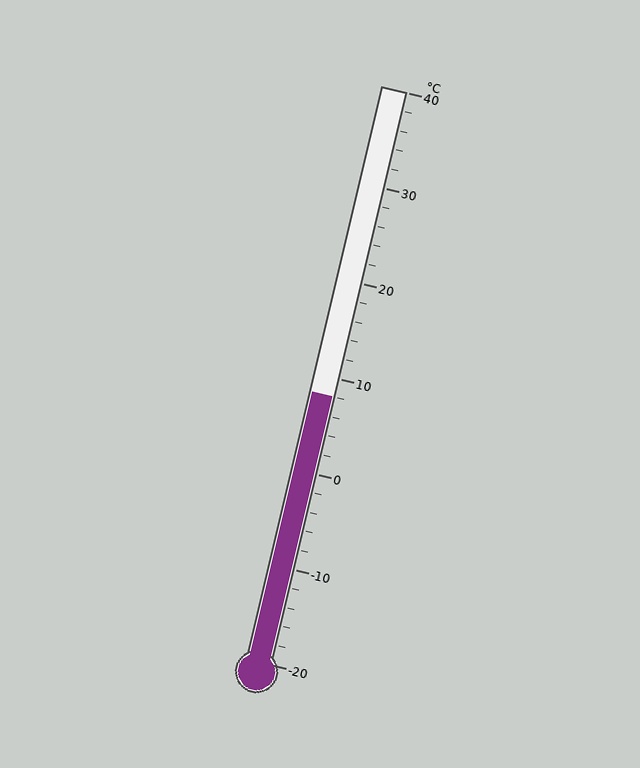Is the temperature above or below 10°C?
The temperature is below 10°C.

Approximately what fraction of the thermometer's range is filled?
The thermometer is filled to approximately 45% of its range.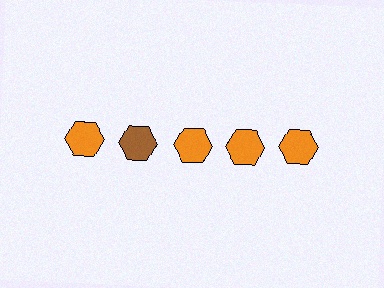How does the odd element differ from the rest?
It has a different color: brown instead of orange.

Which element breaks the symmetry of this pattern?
The brown hexagon in the top row, second from left column breaks the symmetry. All other shapes are orange hexagons.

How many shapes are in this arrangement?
There are 5 shapes arranged in a grid pattern.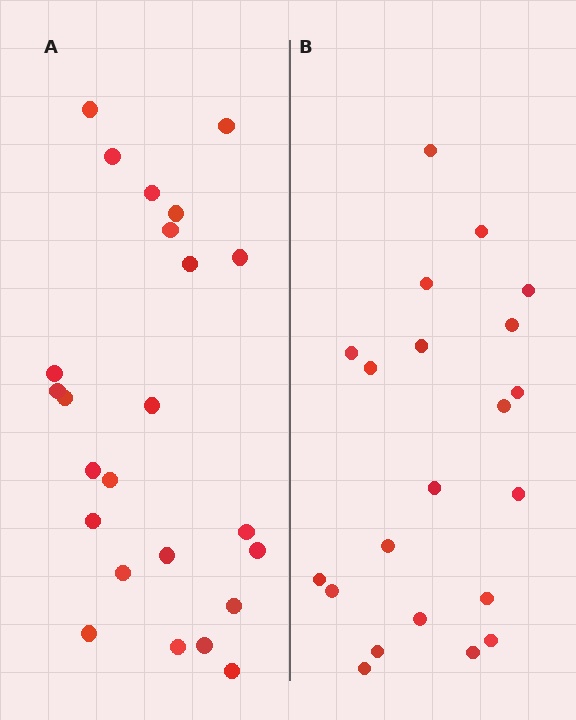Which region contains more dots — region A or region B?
Region A (the left region) has more dots.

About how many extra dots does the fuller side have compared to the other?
Region A has just a few more — roughly 2 or 3 more dots than region B.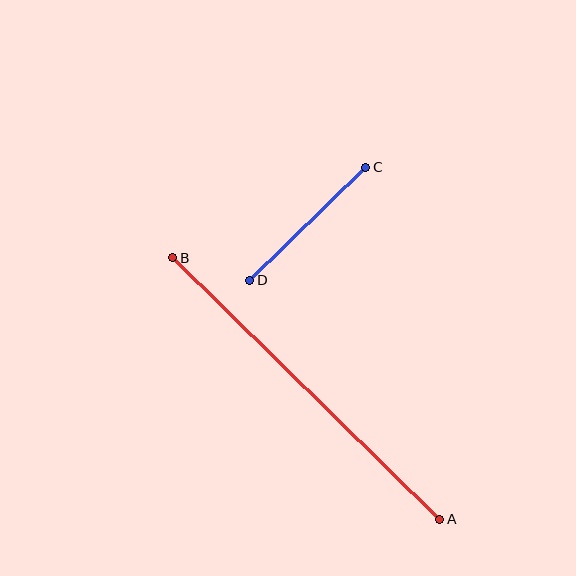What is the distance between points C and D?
The distance is approximately 161 pixels.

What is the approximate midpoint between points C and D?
The midpoint is at approximately (308, 224) pixels.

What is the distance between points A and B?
The distance is approximately 374 pixels.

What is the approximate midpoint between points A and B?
The midpoint is at approximately (306, 389) pixels.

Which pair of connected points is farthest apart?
Points A and B are farthest apart.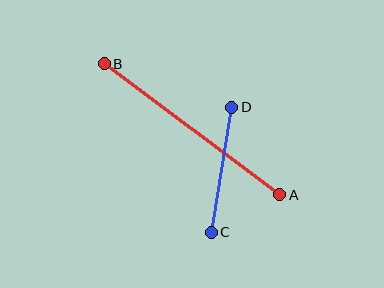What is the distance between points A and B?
The distance is approximately 219 pixels.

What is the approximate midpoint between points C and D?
The midpoint is at approximately (221, 170) pixels.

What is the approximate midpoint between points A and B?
The midpoint is at approximately (192, 129) pixels.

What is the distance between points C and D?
The distance is approximately 126 pixels.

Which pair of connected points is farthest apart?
Points A and B are farthest apart.